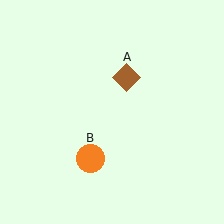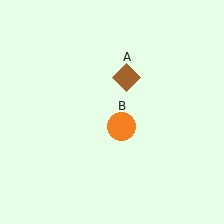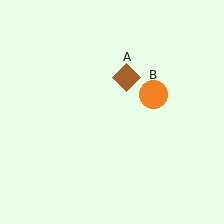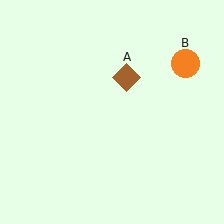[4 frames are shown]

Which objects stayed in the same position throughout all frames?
Brown diamond (object A) remained stationary.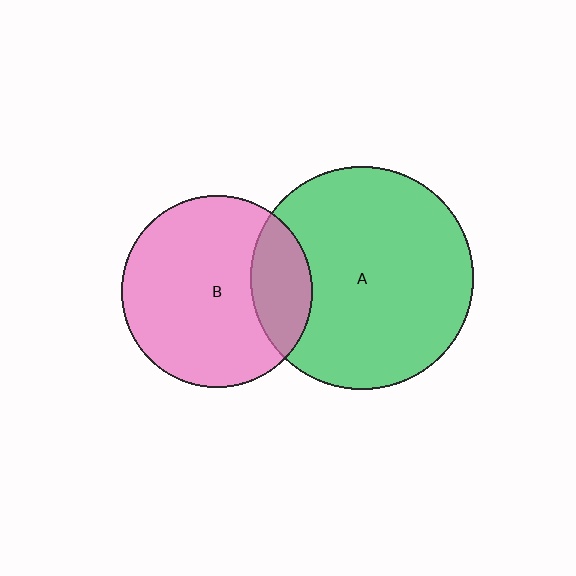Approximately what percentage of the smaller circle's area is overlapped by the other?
Approximately 20%.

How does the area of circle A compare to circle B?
Approximately 1.4 times.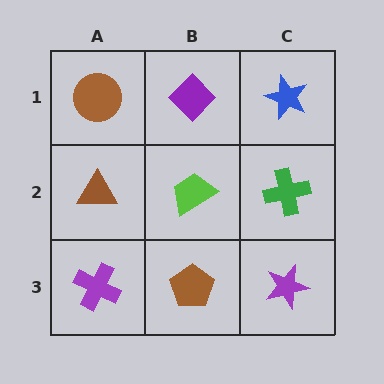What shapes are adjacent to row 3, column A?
A brown triangle (row 2, column A), a brown pentagon (row 3, column B).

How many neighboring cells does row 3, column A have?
2.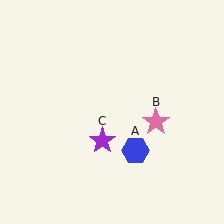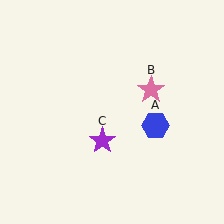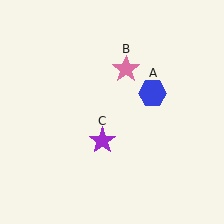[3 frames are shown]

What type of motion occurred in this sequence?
The blue hexagon (object A), pink star (object B) rotated counterclockwise around the center of the scene.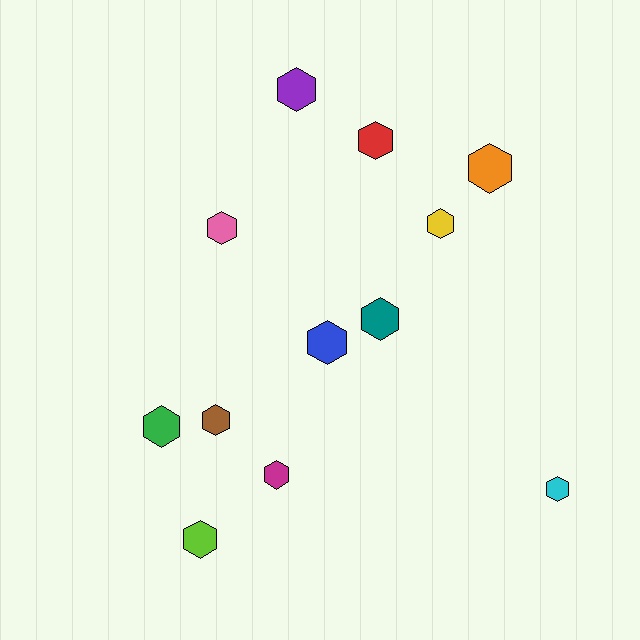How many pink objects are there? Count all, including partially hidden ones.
There is 1 pink object.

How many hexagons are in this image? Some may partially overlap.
There are 12 hexagons.